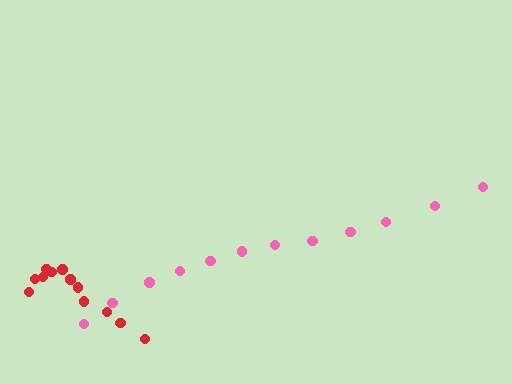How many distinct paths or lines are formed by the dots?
There are 2 distinct paths.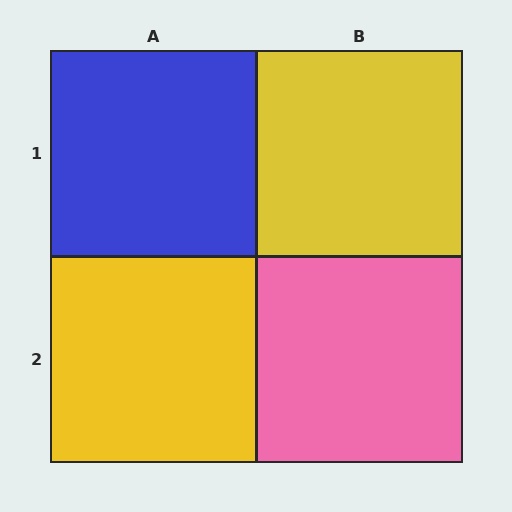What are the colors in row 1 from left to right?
Blue, yellow.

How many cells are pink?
1 cell is pink.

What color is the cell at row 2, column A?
Yellow.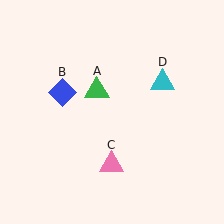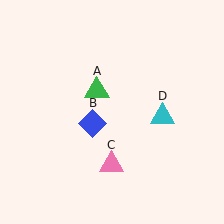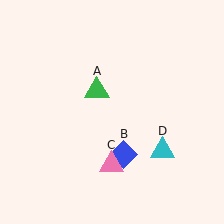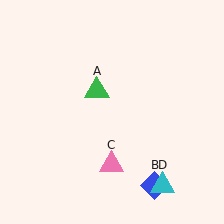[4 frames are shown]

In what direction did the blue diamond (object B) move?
The blue diamond (object B) moved down and to the right.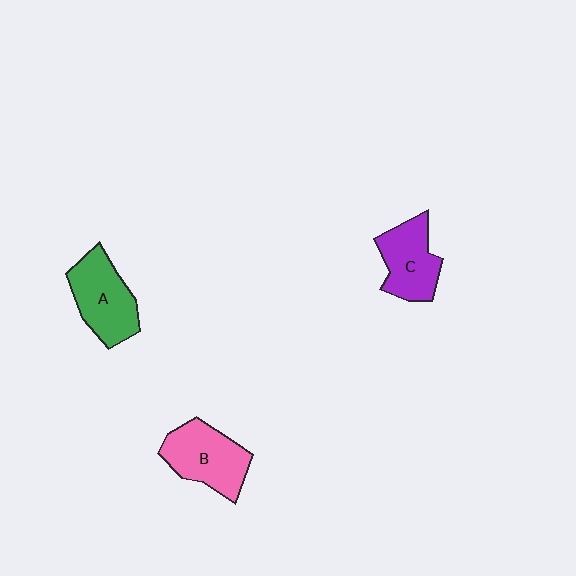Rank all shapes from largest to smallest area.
From largest to smallest: B (pink), A (green), C (purple).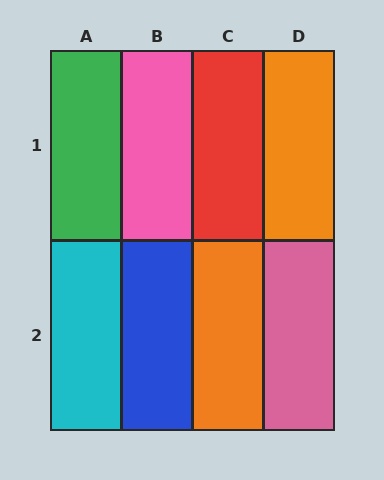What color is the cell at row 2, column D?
Pink.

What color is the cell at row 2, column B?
Blue.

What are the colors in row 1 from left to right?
Green, pink, red, orange.